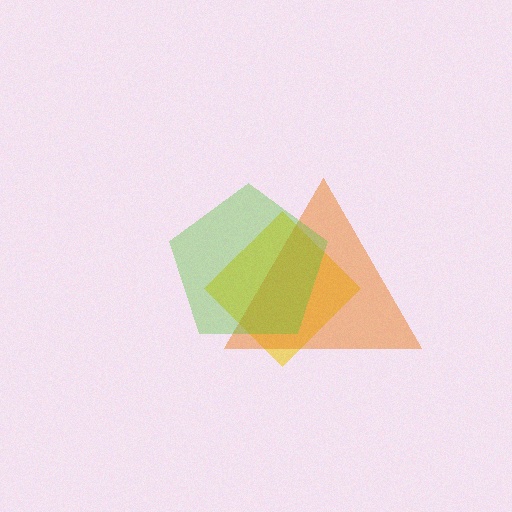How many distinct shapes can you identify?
There are 3 distinct shapes: a yellow diamond, an orange triangle, a lime pentagon.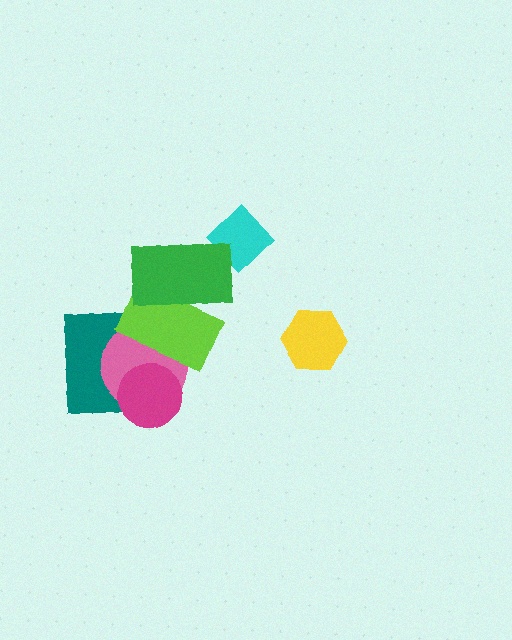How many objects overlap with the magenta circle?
2 objects overlap with the magenta circle.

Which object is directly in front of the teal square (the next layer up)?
The pink circle is directly in front of the teal square.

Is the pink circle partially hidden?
Yes, it is partially covered by another shape.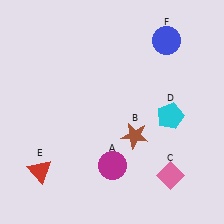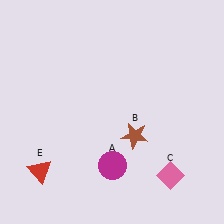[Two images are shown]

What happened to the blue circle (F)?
The blue circle (F) was removed in Image 2. It was in the top-right area of Image 1.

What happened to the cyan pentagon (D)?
The cyan pentagon (D) was removed in Image 2. It was in the bottom-right area of Image 1.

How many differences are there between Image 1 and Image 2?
There are 2 differences between the two images.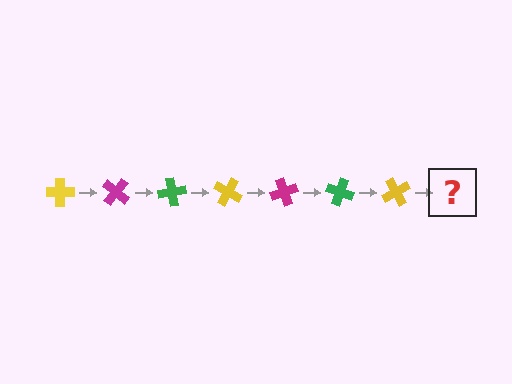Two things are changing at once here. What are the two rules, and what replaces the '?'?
The two rules are that it rotates 40 degrees each step and the color cycles through yellow, magenta, and green. The '?' should be a magenta cross, rotated 280 degrees from the start.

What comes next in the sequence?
The next element should be a magenta cross, rotated 280 degrees from the start.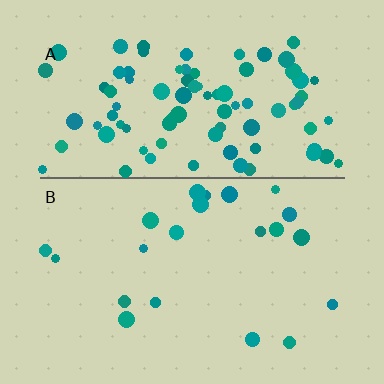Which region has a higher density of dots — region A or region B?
A (the top).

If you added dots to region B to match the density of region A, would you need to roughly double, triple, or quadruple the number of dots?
Approximately quadruple.